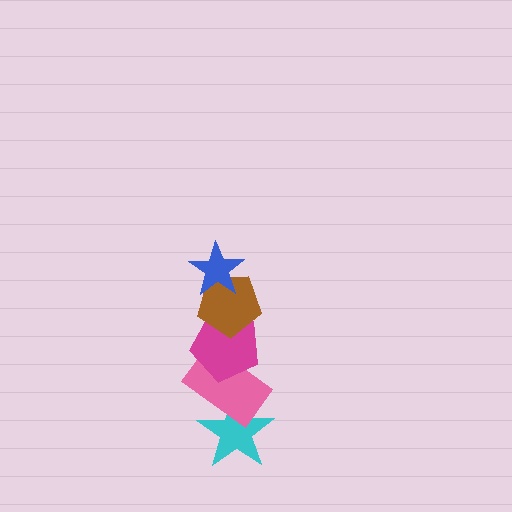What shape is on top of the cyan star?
The pink rectangle is on top of the cyan star.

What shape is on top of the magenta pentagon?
The brown pentagon is on top of the magenta pentagon.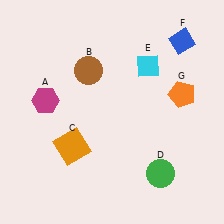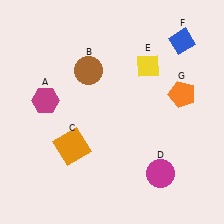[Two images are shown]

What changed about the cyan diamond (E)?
In Image 1, E is cyan. In Image 2, it changed to yellow.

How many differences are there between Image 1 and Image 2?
There are 2 differences between the two images.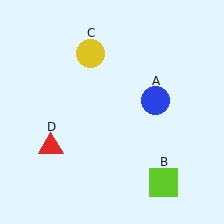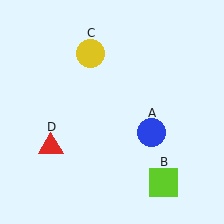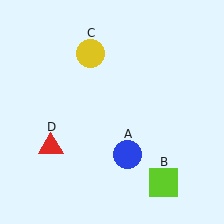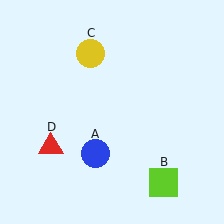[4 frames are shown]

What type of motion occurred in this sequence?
The blue circle (object A) rotated clockwise around the center of the scene.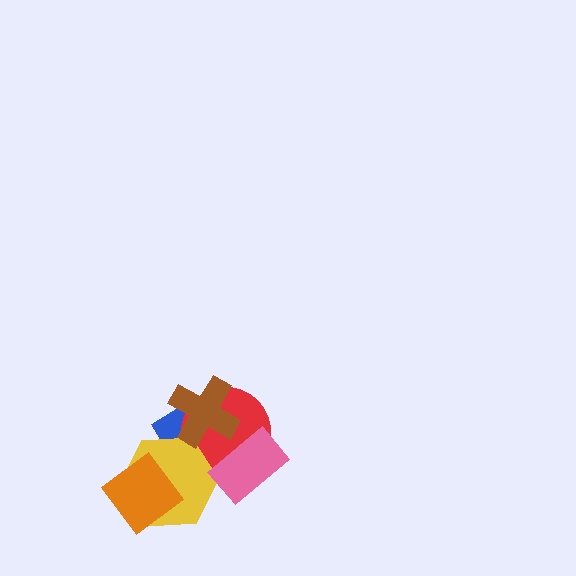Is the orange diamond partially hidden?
No, no other shape covers it.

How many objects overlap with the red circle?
4 objects overlap with the red circle.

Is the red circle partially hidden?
Yes, it is partially covered by another shape.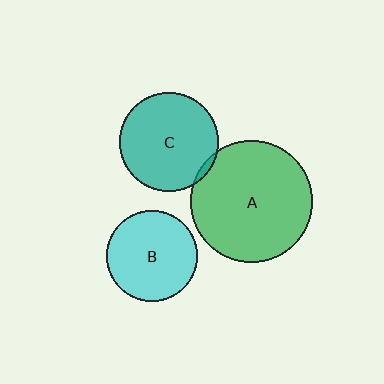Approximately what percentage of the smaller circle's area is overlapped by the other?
Approximately 5%.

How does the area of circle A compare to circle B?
Approximately 1.8 times.